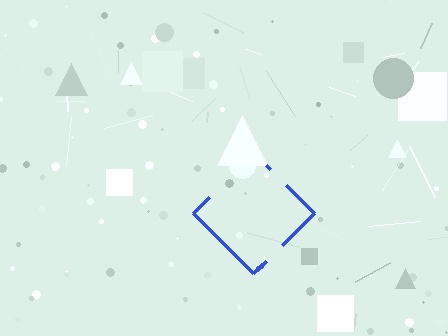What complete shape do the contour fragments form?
The contour fragments form a diamond.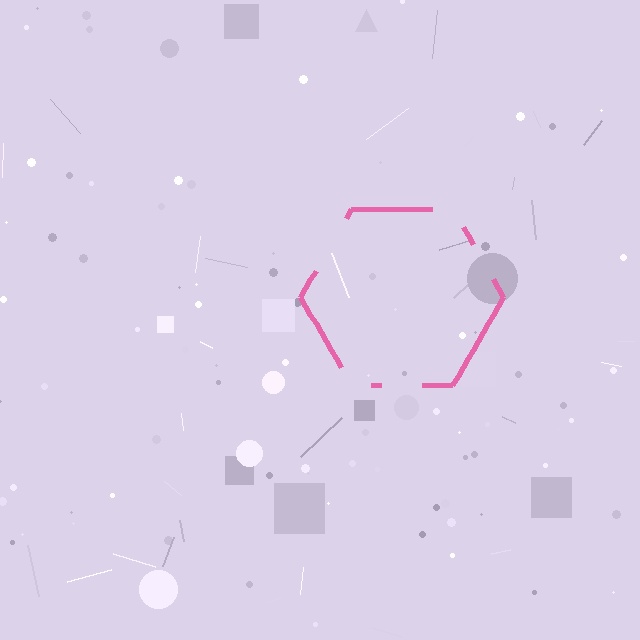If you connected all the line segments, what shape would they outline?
They would outline a hexagon.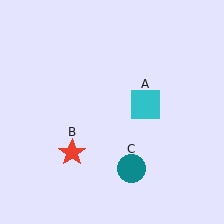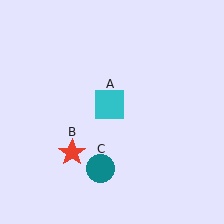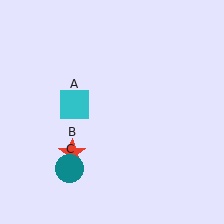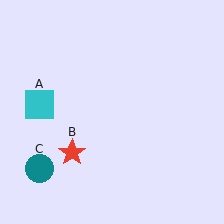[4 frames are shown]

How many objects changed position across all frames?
2 objects changed position: cyan square (object A), teal circle (object C).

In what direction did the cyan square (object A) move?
The cyan square (object A) moved left.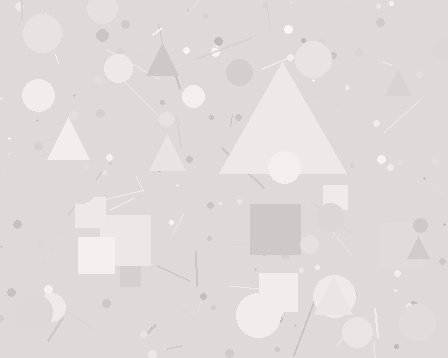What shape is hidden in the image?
A triangle is hidden in the image.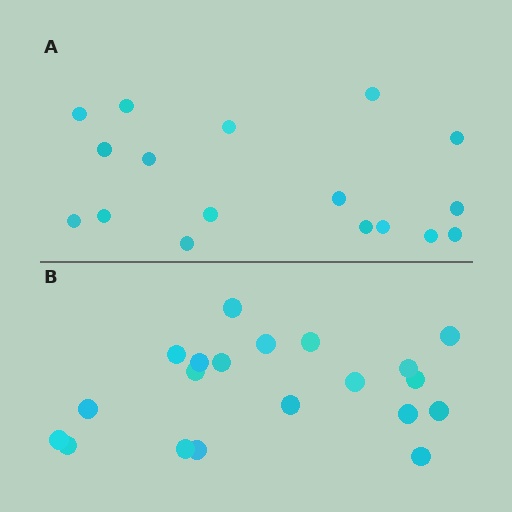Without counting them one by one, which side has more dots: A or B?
Region B (the bottom region) has more dots.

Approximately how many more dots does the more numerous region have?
Region B has just a few more — roughly 2 or 3 more dots than region A.